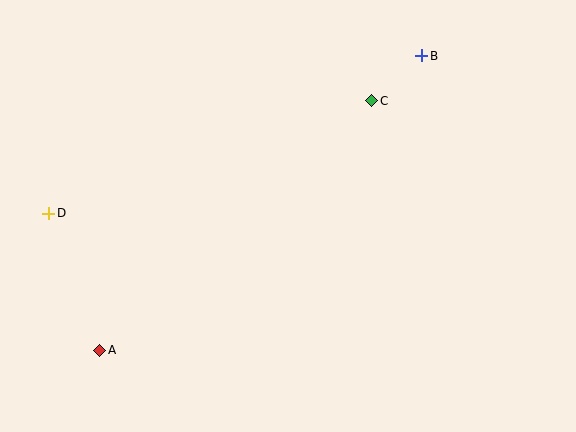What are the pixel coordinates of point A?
Point A is at (100, 350).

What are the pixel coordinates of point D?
Point D is at (49, 213).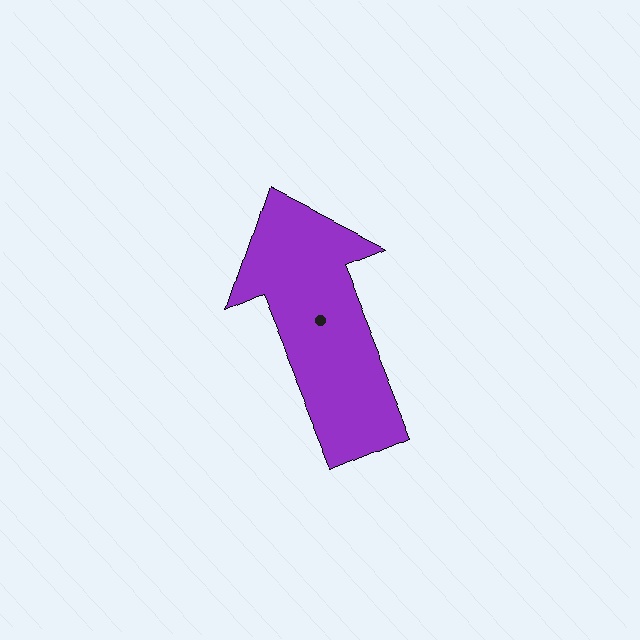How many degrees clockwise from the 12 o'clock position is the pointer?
Approximately 337 degrees.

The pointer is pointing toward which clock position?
Roughly 11 o'clock.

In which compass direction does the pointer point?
Northwest.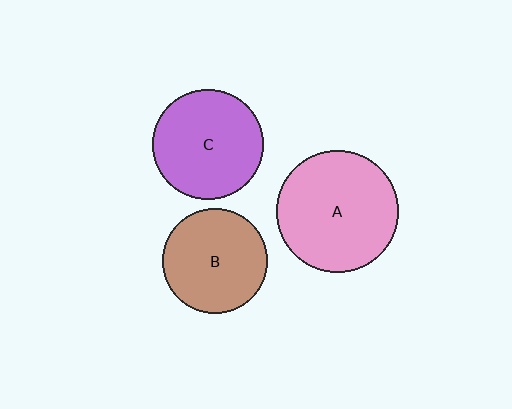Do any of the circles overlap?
No, none of the circles overlap.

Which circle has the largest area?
Circle A (pink).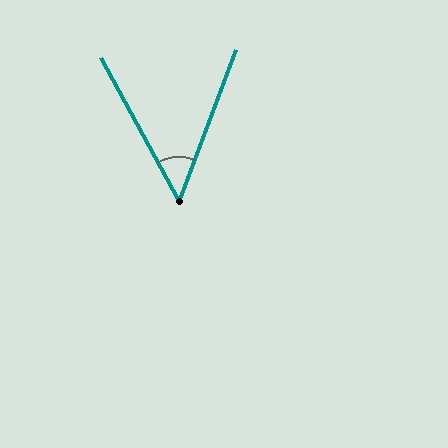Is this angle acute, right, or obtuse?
It is acute.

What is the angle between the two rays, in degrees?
Approximately 49 degrees.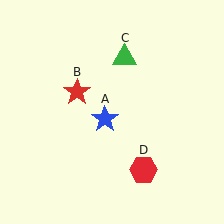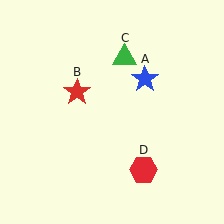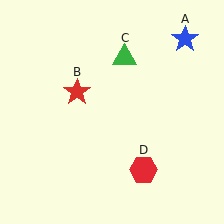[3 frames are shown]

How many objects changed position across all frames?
1 object changed position: blue star (object A).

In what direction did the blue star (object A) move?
The blue star (object A) moved up and to the right.